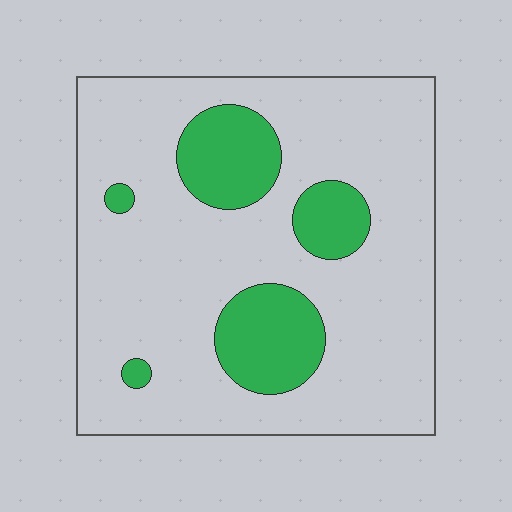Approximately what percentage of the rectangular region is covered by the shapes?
Approximately 20%.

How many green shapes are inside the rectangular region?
5.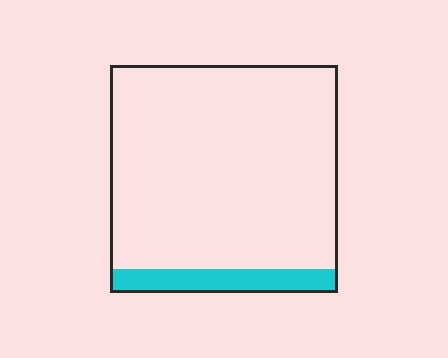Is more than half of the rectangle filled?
No.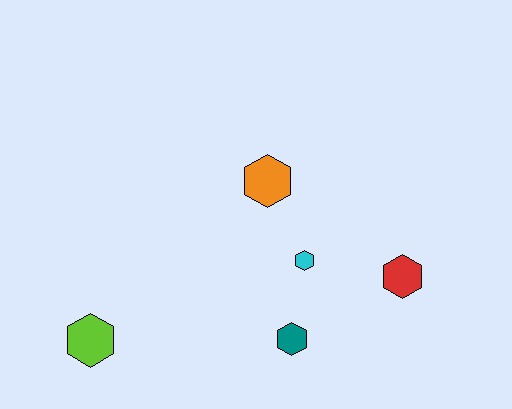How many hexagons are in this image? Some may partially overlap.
There are 5 hexagons.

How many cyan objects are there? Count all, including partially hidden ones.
There is 1 cyan object.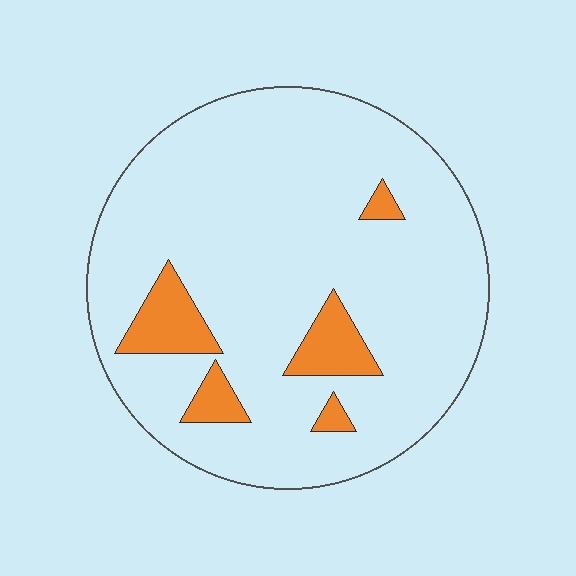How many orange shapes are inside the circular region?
5.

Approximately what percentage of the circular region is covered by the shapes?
Approximately 10%.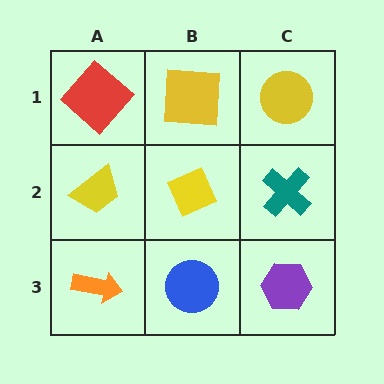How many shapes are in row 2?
3 shapes.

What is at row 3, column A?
An orange arrow.